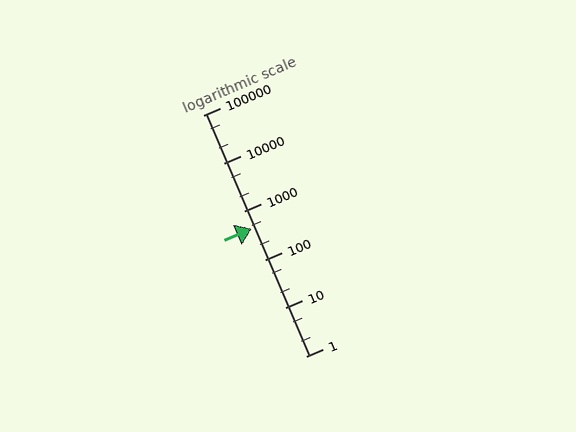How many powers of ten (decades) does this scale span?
The scale spans 5 decades, from 1 to 100000.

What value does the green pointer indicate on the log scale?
The pointer indicates approximately 440.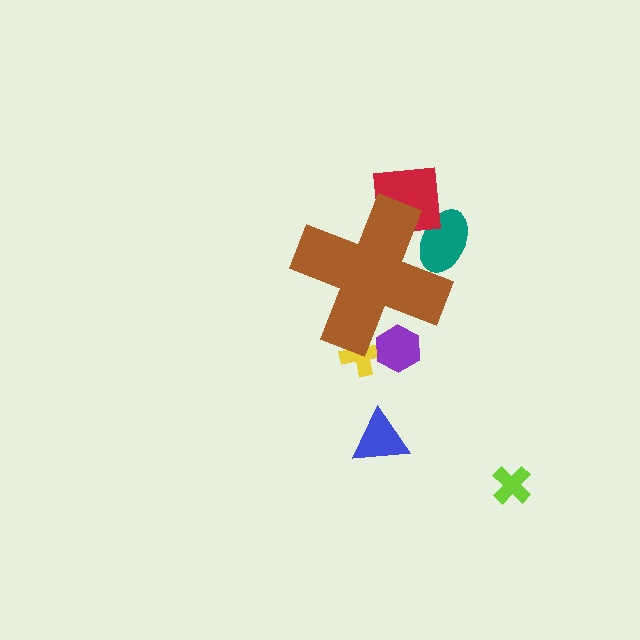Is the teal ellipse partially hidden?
Yes, the teal ellipse is partially hidden behind the brown cross.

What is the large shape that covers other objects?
A brown cross.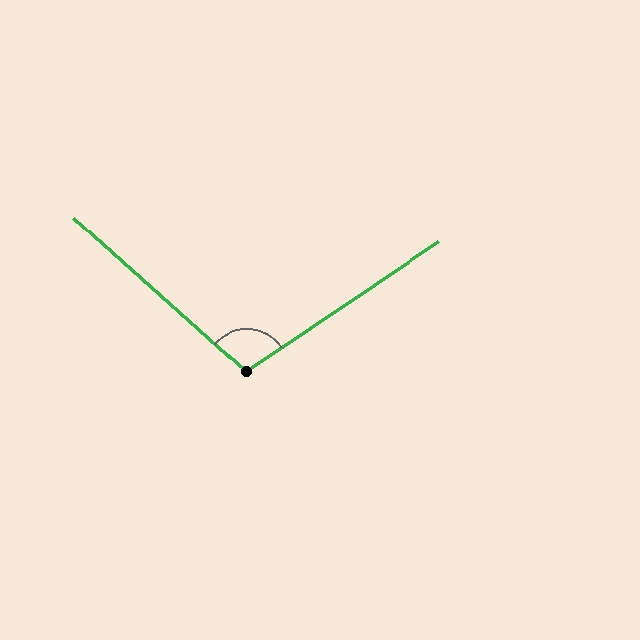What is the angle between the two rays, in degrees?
Approximately 104 degrees.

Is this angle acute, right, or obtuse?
It is obtuse.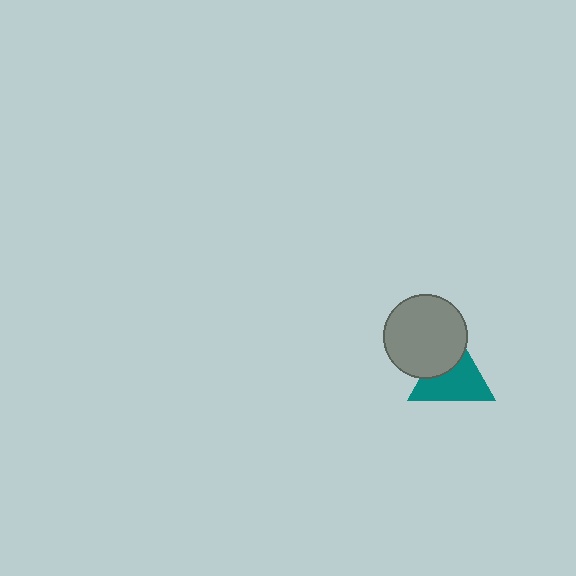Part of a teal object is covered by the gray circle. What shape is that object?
It is a triangle.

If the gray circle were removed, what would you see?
You would see the complete teal triangle.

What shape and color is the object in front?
The object in front is a gray circle.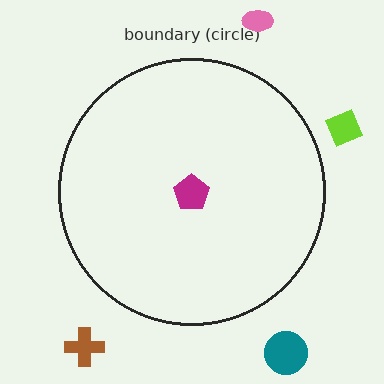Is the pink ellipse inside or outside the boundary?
Outside.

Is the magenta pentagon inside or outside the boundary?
Inside.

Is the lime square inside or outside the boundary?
Outside.